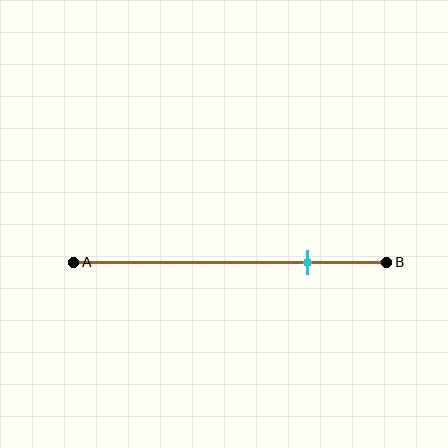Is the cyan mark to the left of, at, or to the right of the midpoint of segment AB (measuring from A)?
The cyan mark is to the right of the midpoint of segment AB.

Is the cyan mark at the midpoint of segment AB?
No, the mark is at about 75% from A, not at the 50% midpoint.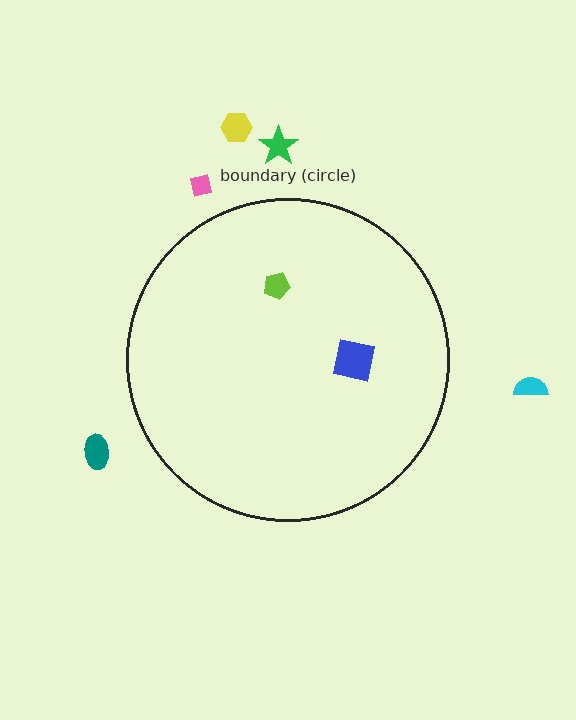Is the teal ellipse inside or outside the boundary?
Outside.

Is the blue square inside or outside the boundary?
Inside.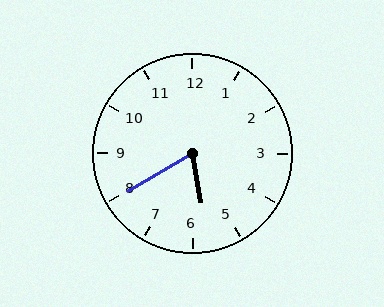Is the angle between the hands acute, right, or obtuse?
It is acute.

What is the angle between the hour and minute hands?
Approximately 70 degrees.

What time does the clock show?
5:40.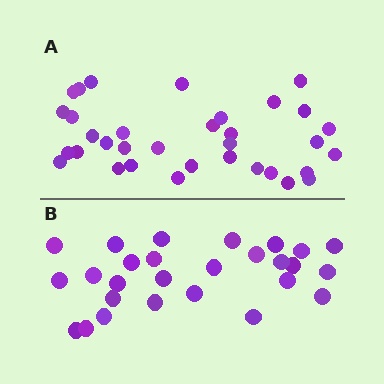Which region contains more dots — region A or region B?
Region A (the top region) has more dots.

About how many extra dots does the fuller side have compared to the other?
Region A has roughly 8 or so more dots than region B.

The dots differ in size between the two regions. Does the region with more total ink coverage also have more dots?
No. Region B has more total ink coverage because its dots are larger, but region A actually contains more individual dots. Total area can be misleading — the number of items is what matters here.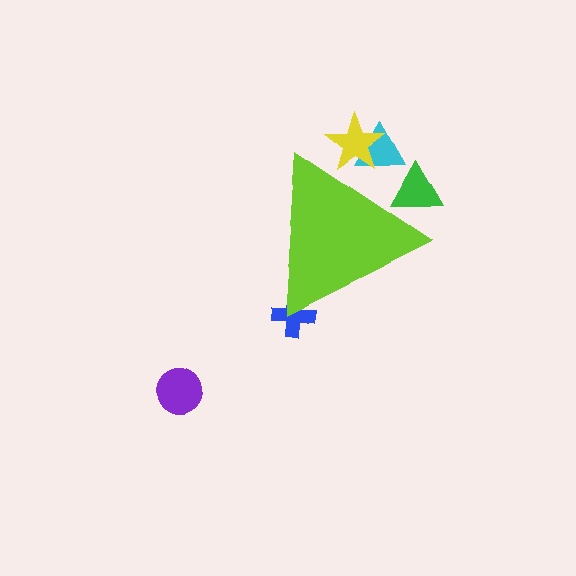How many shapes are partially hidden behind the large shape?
4 shapes are partially hidden.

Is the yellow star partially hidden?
Yes, the yellow star is partially hidden behind the lime triangle.